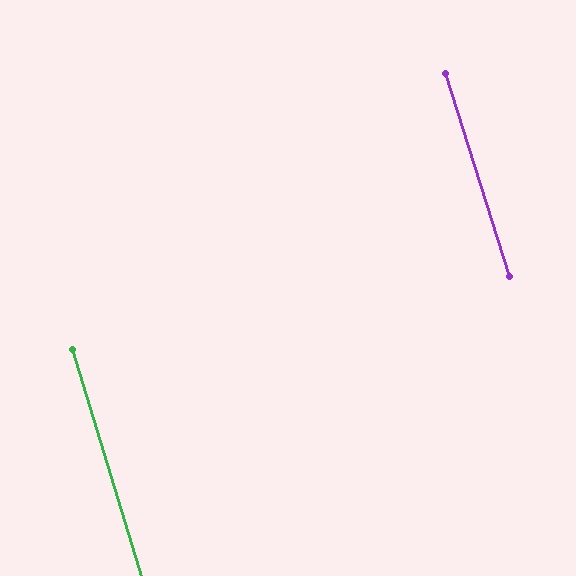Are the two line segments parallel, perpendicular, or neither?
Parallel — their directions differ by only 0.6°.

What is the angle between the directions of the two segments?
Approximately 1 degree.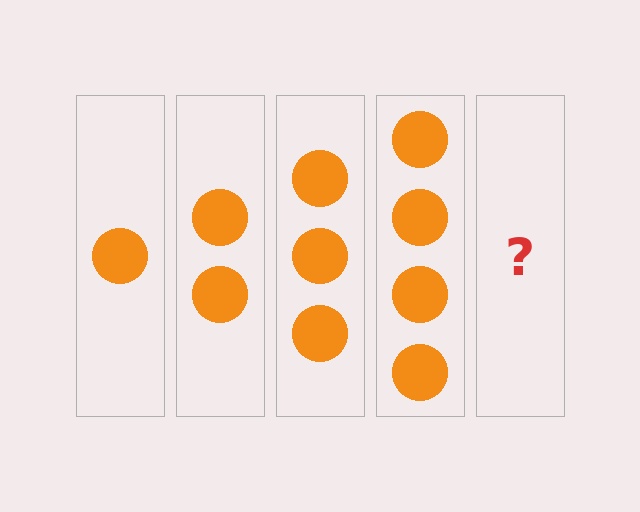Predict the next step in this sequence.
The next step is 5 circles.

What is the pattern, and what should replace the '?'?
The pattern is that each step adds one more circle. The '?' should be 5 circles.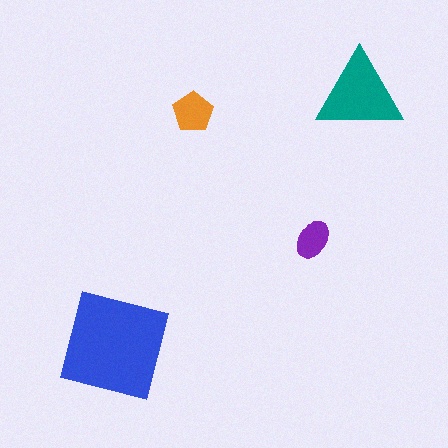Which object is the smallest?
The purple ellipse.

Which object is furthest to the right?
The teal triangle is rightmost.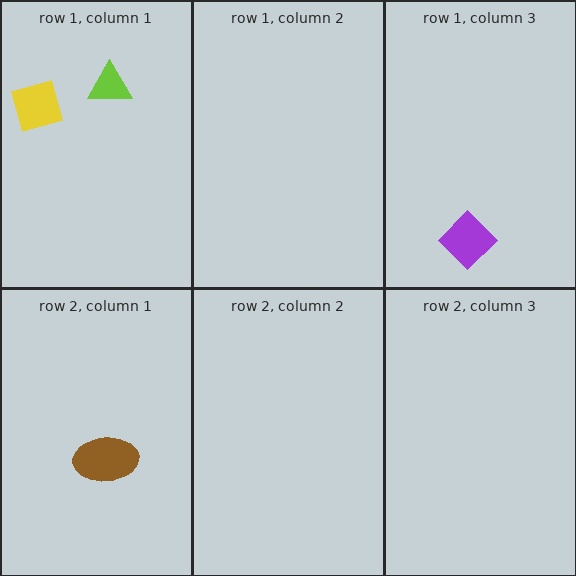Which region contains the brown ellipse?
The row 2, column 1 region.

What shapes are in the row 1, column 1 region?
The lime triangle, the yellow square.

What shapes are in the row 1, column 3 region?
The purple diamond.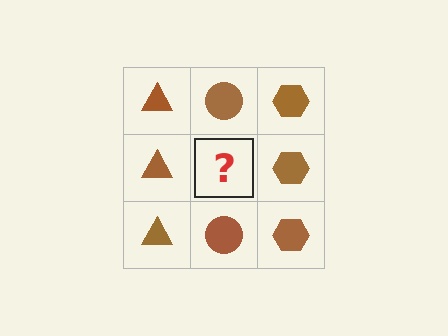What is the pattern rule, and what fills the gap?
The rule is that each column has a consistent shape. The gap should be filled with a brown circle.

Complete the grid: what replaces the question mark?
The question mark should be replaced with a brown circle.